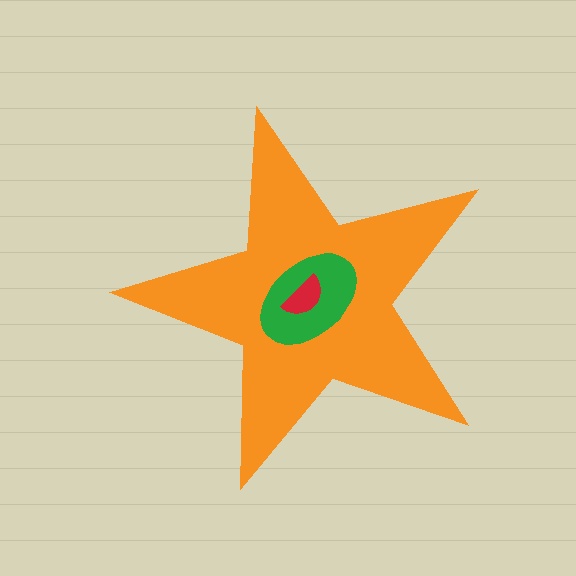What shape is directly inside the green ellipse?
The red semicircle.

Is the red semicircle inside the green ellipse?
Yes.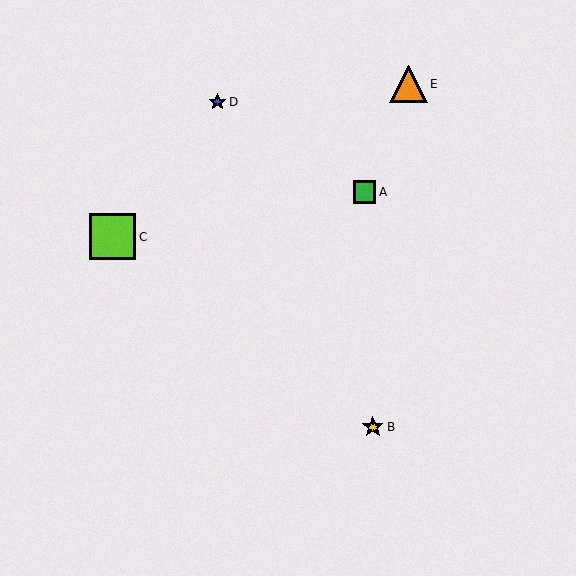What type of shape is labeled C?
Shape C is a lime square.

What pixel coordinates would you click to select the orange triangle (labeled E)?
Click at (408, 84) to select the orange triangle E.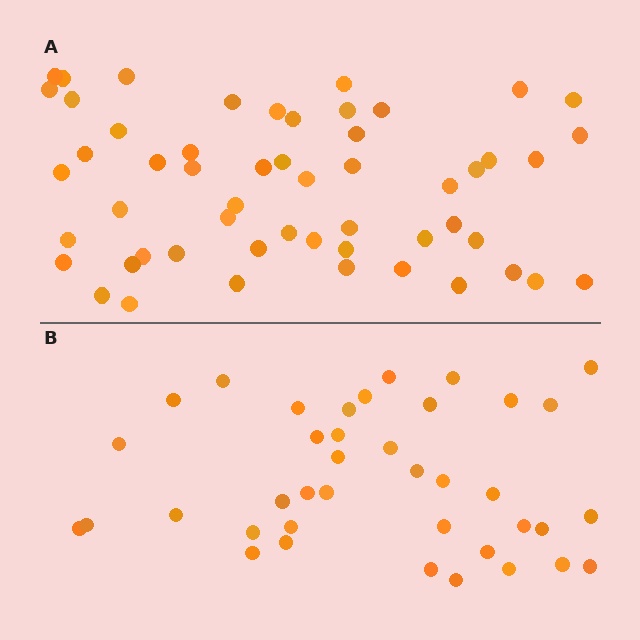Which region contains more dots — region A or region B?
Region A (the top region) has more dots.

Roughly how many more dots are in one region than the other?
Region A has approximately 15 more dots than region B.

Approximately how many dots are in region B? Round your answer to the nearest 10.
About 40 dots. (The exact count is 39, which rounds to 40.)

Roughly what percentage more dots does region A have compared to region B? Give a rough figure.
About 40% more.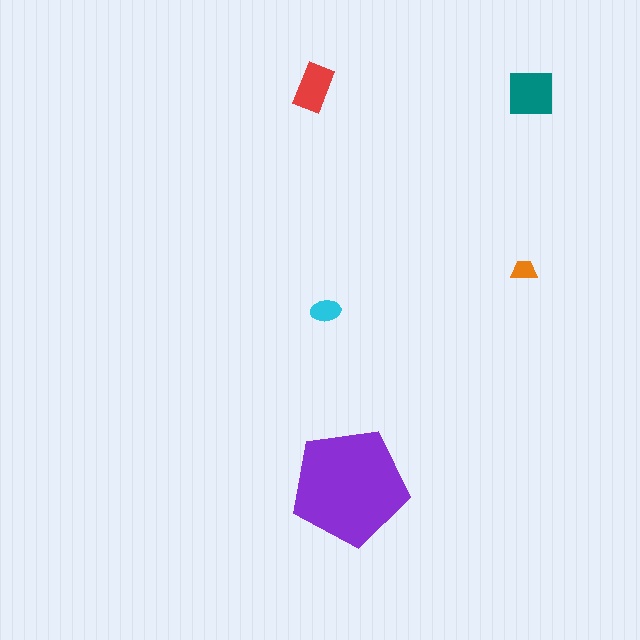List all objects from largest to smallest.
The purple pentagon, the teal square, the red rectangle, the cyan ellipse, the orange trapezoid.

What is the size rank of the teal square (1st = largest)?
2nd.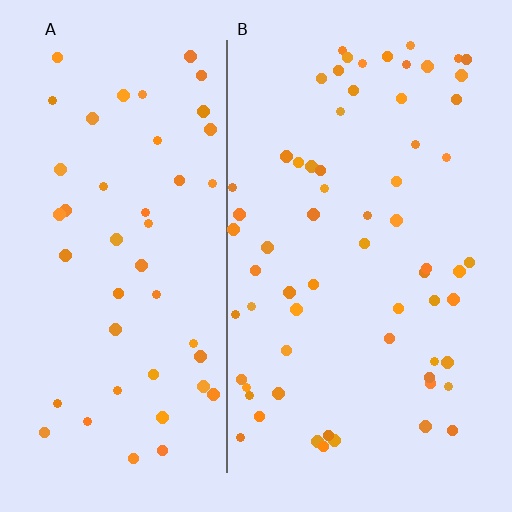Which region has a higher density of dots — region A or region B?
B (the right).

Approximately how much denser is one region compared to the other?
Approximately 1.3× — region B over region A.